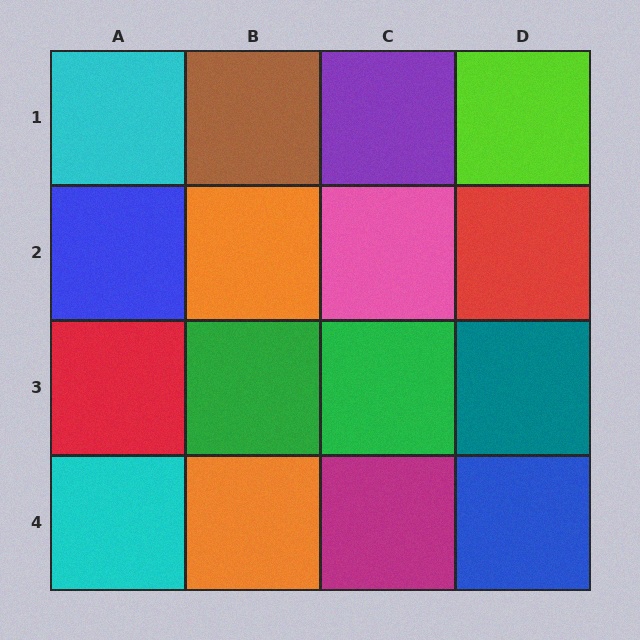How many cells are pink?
1 cell is pink.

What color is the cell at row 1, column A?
Cyan.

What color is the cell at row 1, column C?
Purple.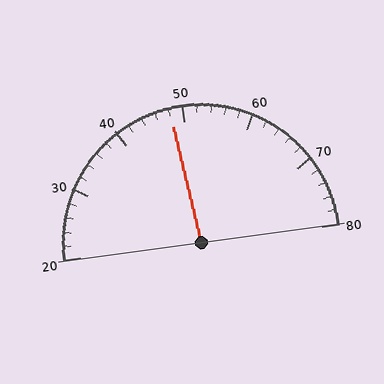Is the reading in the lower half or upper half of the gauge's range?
The reading is in the lower half of the range (20 to 80).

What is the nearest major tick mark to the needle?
The nearest major tick mark is 50.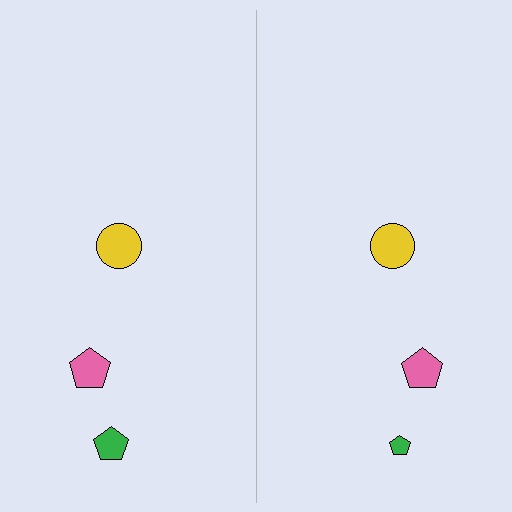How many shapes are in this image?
There are 6 shapes in this image.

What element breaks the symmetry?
The green pentagon on the right side has a different size than its mirror counterpart.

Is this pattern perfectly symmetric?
No, the pattern is not perfectly symmetric. The green pentagon on the right side has a different size than its mirror counterpart.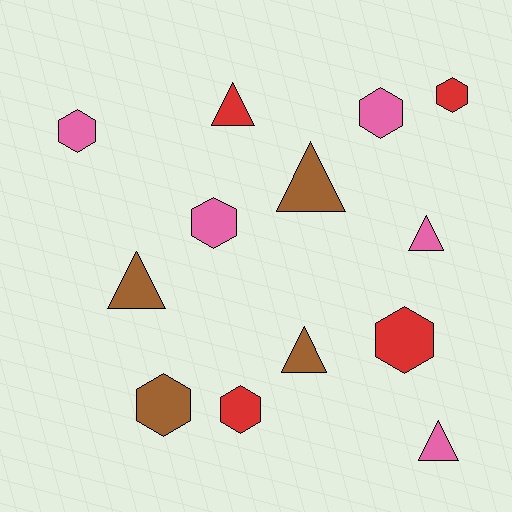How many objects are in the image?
There are 13 objects.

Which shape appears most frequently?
Hexagon, with 7 objects.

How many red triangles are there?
There is 1 red triangle.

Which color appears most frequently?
Pink, with 5 objects.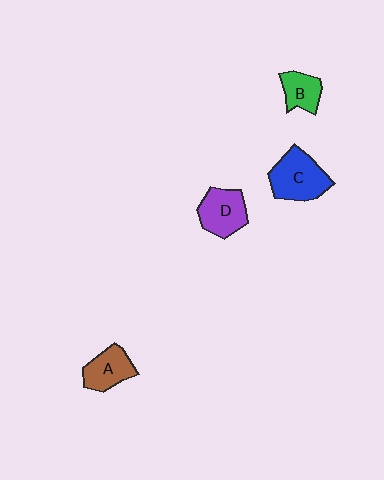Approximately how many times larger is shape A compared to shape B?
Approximately 1.2 times.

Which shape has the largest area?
Shape C (blue).